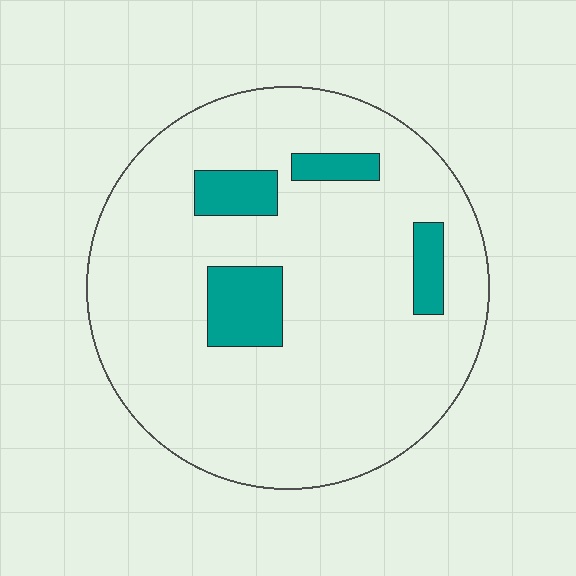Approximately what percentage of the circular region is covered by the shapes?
Approximately 10%.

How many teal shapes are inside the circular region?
4.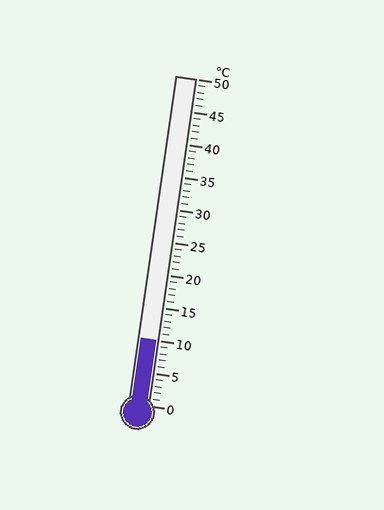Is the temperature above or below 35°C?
The temperature is below 35°C.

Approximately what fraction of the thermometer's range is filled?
The thermometer is filled to approximately 20% of its range.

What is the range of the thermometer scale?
The thermometer scale ranges from 0°C to 50°C.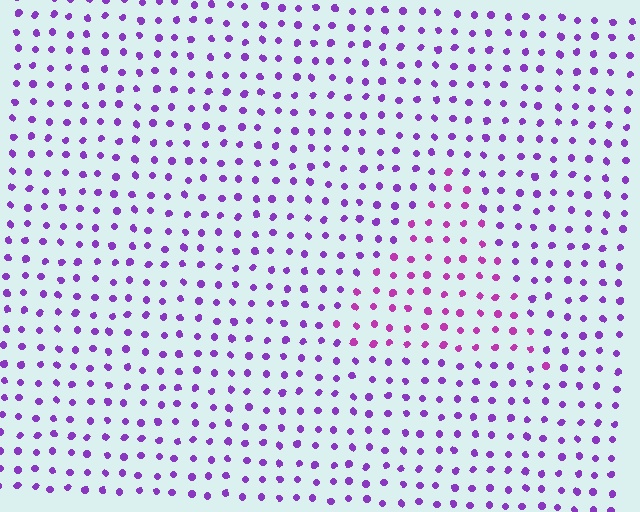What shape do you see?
I see a triangle.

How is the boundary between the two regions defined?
The boundary is defined purely by a slight shift in hue (about 31 degrees). Spacing, size, and orientation are identical on both sides.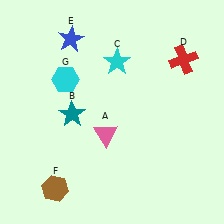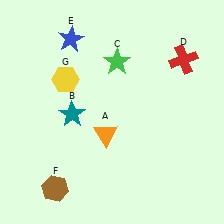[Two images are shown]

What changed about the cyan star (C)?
In Image 1, C is cyan. In Image 2, it changed to green.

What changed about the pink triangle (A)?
In Image 1, A is pink. In Image 2, it changed to orange.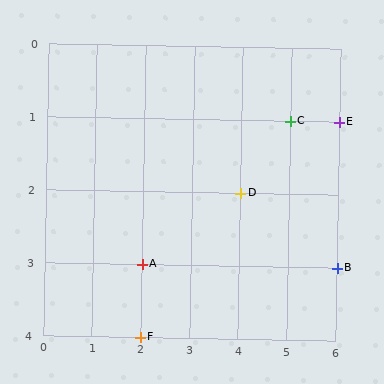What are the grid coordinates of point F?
Point F is at grid coordinates (2, 4).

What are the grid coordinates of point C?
Point C is at grid coordinates (5, 1).